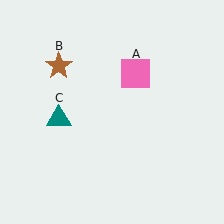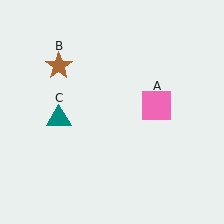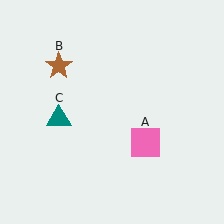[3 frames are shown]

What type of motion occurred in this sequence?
The pink square (object A) rotated clockwise around the center of the scene.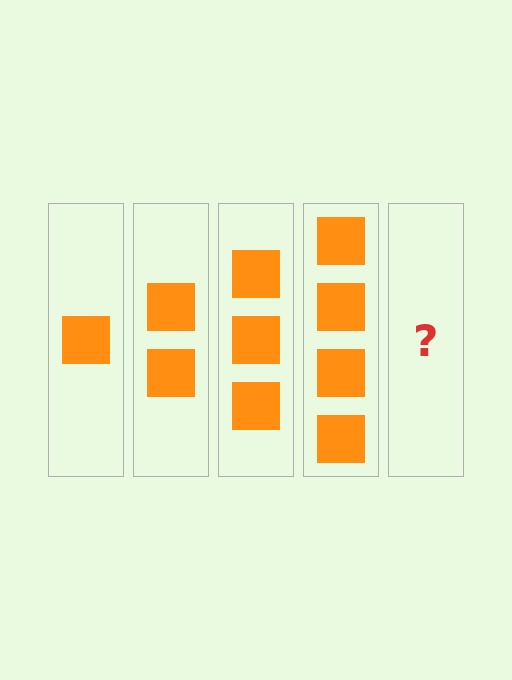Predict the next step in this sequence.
The next step is 5 squares.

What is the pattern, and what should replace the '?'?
The pattern is that each step adds one more square. The '?' should be 5 squares.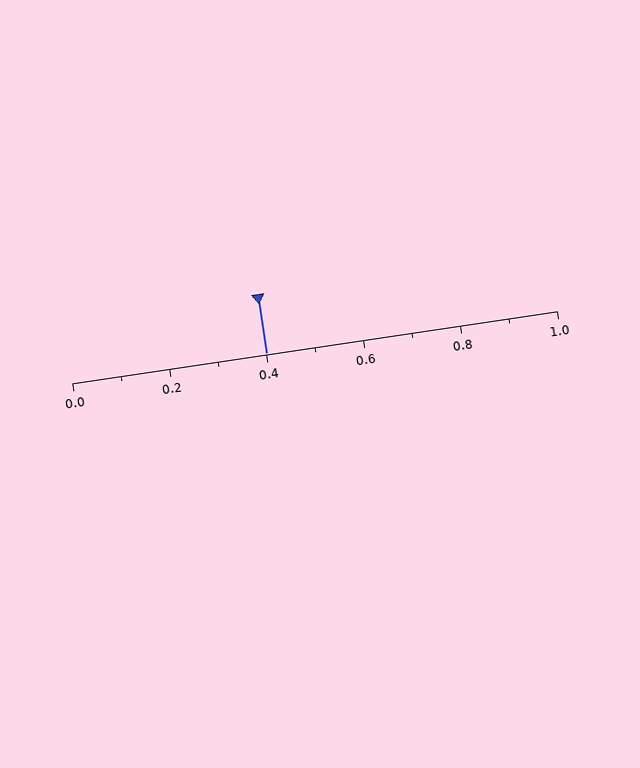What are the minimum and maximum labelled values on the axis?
The axis runs from 0.0 to 1.0.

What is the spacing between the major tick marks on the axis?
The major ticks are spaced 0.2 apart.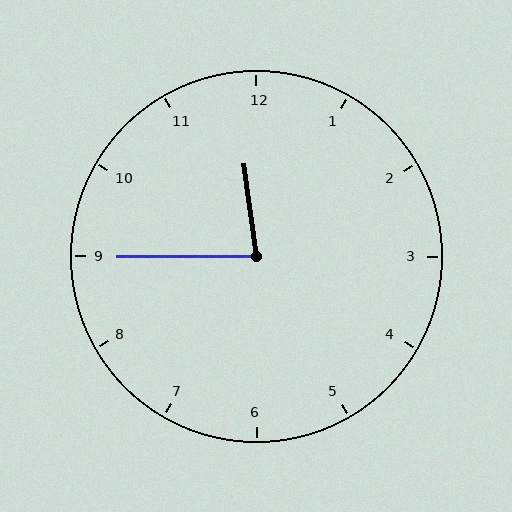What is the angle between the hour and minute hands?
Approximately 82 degrees.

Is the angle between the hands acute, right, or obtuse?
It is acute.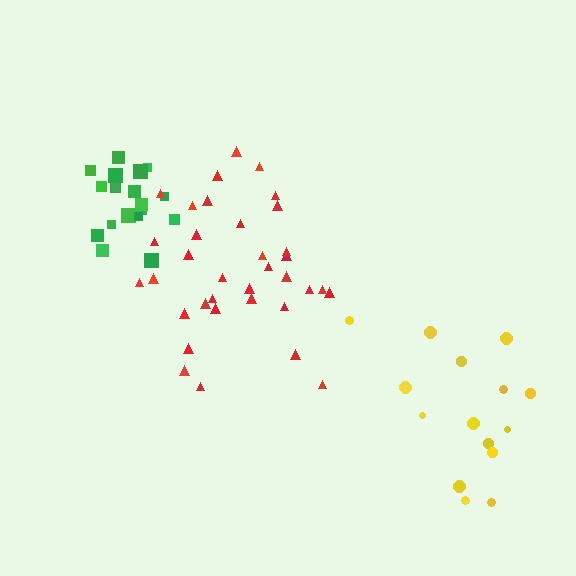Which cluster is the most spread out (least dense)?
Yellow.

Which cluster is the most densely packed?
Green.